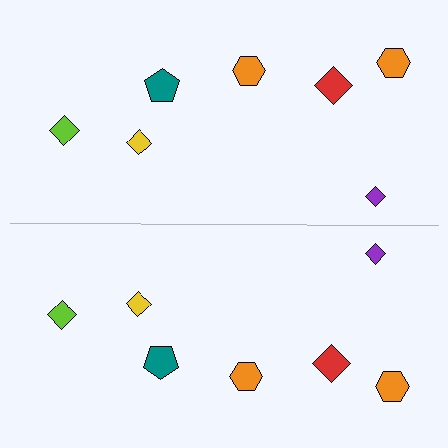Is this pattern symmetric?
Yes, this pattern has bilateral (reflection) symmetry.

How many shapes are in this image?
There are 14 shapes in this image.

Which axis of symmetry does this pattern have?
The pattern has a horizontal axis of symmetry running through the center of the image.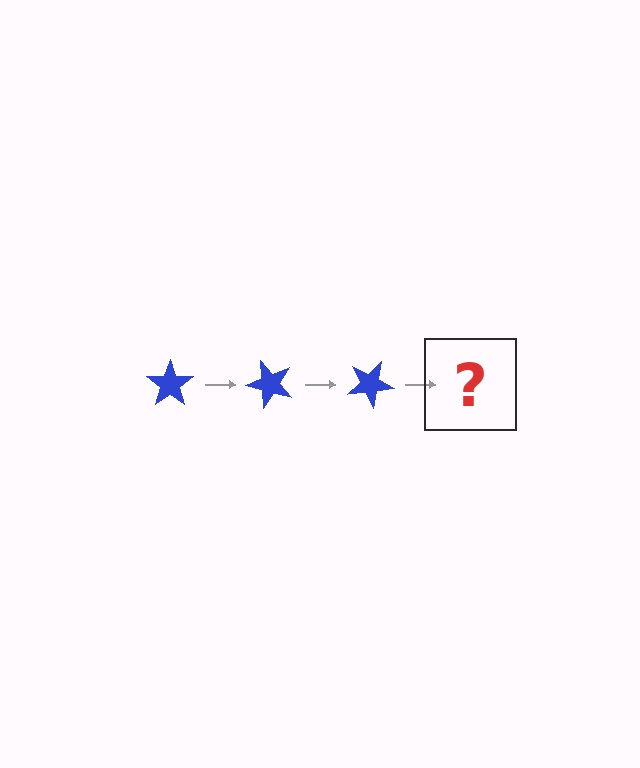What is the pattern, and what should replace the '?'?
The pattern is that the star rotates 50 degrees each step. The '?' should be a blue star rotated 150 degrees.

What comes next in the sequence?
The next element should be a blue star rotated 150 degrees.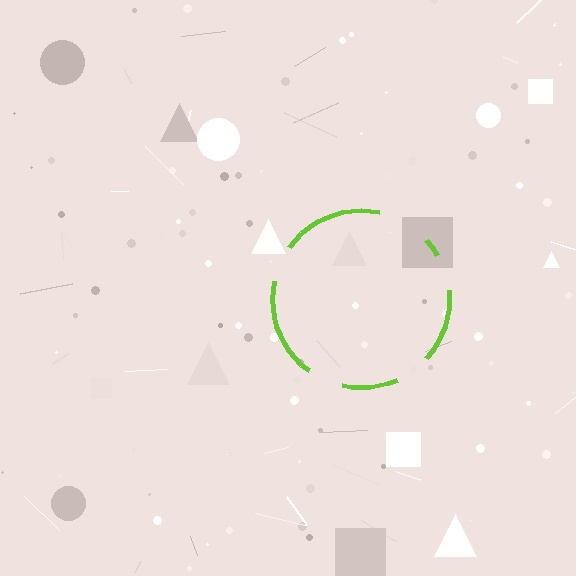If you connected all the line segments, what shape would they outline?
They would outline a circle.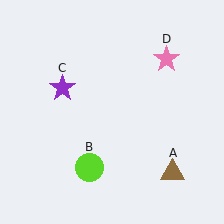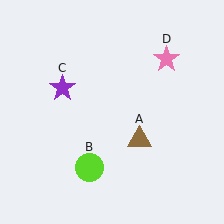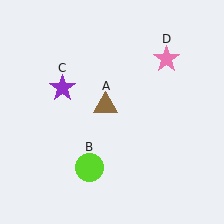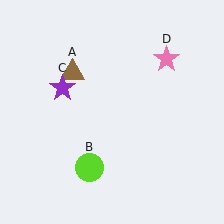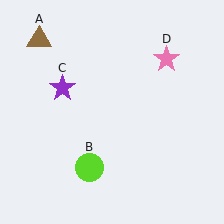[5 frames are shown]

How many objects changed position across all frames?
1 object changed position: brown triangle (object A).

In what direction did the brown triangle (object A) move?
The brown triangle (object A) moved up and to the left.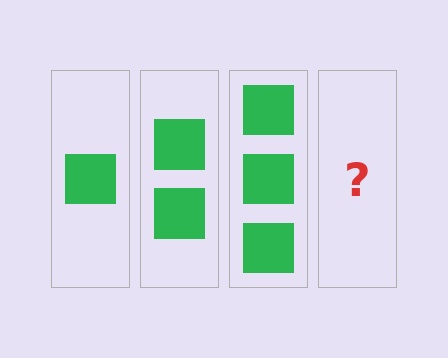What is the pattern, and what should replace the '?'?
The pattern is that each step adds one more square. The '?' should be 4 squares.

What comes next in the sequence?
The next element should be 4 squares.